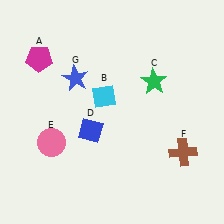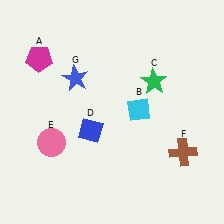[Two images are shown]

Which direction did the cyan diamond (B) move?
The cyan diamond (B) moved right.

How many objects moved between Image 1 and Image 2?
1 object moved between the two images.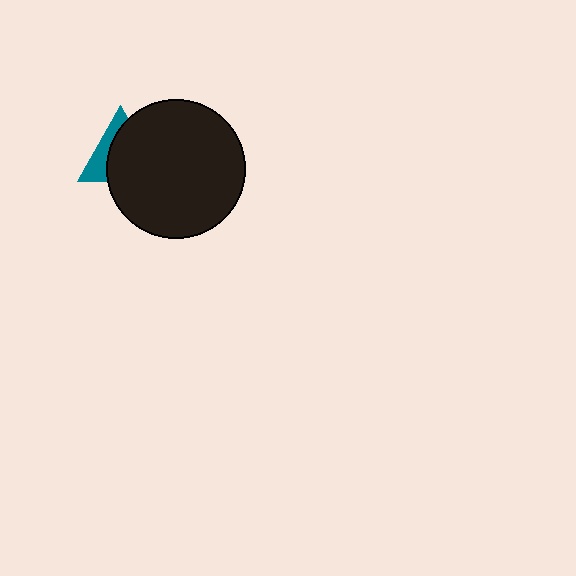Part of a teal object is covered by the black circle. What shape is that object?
It is a triangle.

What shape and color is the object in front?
The object in front is a black circle.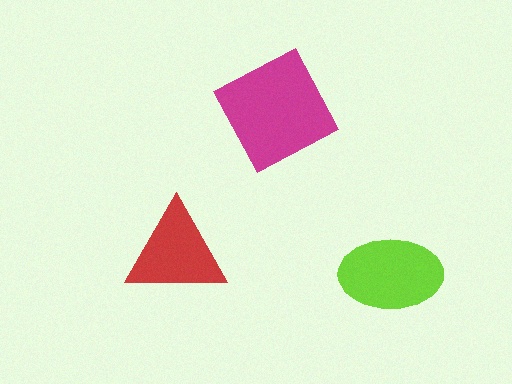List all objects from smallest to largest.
The red triangle, the lime ellipse, the magenta square.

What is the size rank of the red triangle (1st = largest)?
3rd.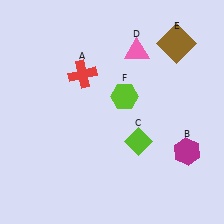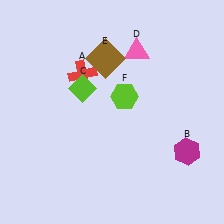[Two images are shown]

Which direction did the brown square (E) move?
The brown square (E) moved left.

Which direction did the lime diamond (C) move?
The lime diamond (C) moved left.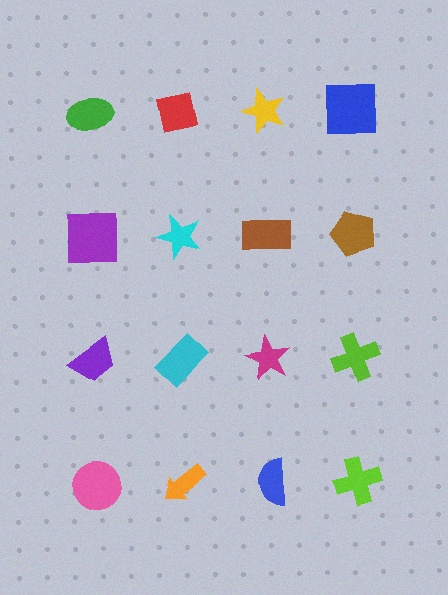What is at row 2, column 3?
A brown rectangle.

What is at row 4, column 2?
An orange arrow.